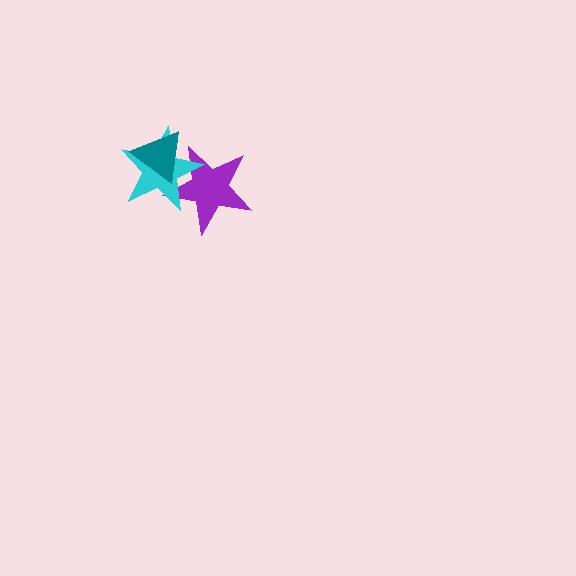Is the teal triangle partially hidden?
No, no other shape covers it.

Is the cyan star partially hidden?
Yes, it is partially covered by another shape.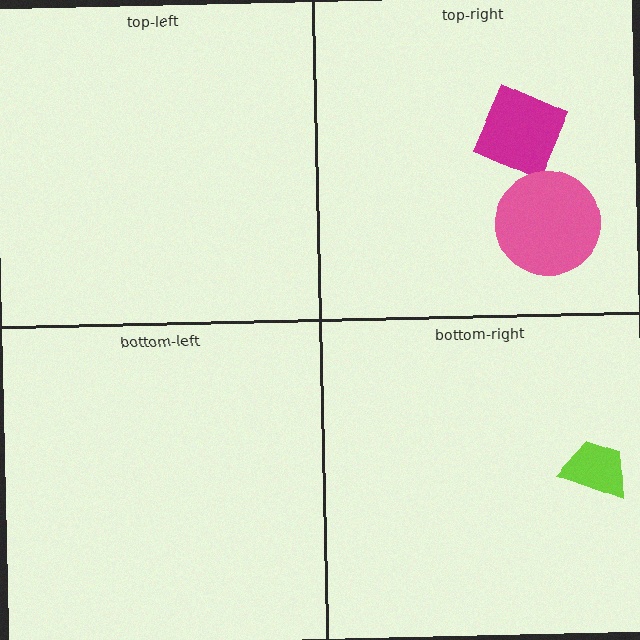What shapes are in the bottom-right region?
The lime trapezoid.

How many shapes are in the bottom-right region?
1.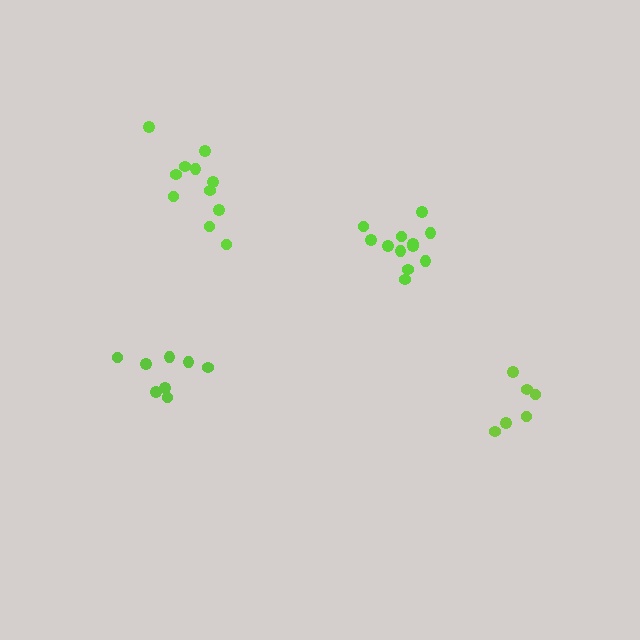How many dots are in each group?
Group 1: 12 dots, Group 2: 8 dots, Group 3: 6 dots, Group 4: 11 dots (37 total).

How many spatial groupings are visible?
There are 4 spatial groupings.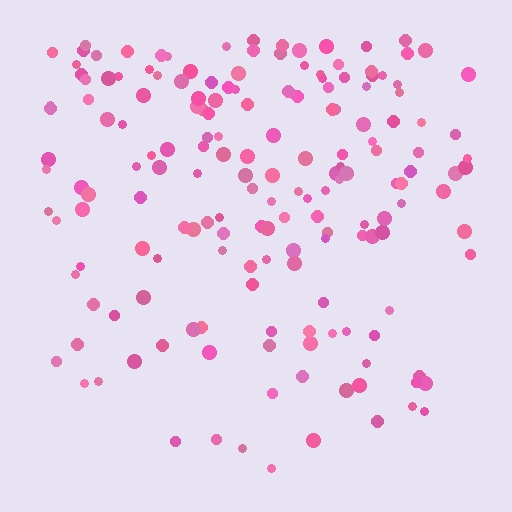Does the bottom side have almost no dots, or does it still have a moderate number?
Still a moderate number, just noticeably fewer than the top.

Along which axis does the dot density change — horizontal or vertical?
Vertical.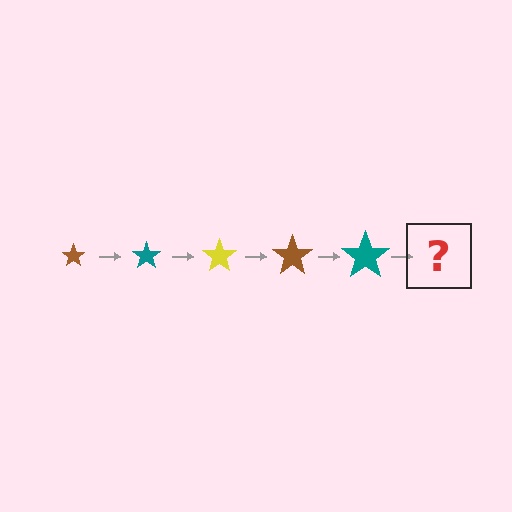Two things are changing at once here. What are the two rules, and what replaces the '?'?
The two rules are that the star grows larger each step and the color cycles through brown, teal, and yellow. The '?' should be a yellow star, larger than the previous one.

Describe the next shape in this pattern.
It should be a yellow star, larger than the previous one.